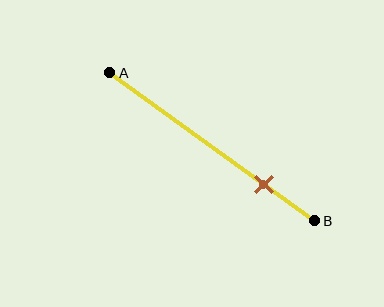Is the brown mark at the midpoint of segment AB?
No, the mark is at about 75% from A, not at the 50% midpoint.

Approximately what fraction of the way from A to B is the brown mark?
The brown mark is approximately 75% of the way from A to B.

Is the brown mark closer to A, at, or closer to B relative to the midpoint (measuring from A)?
The brown mark is closer to point B than the midpoint of segment AB.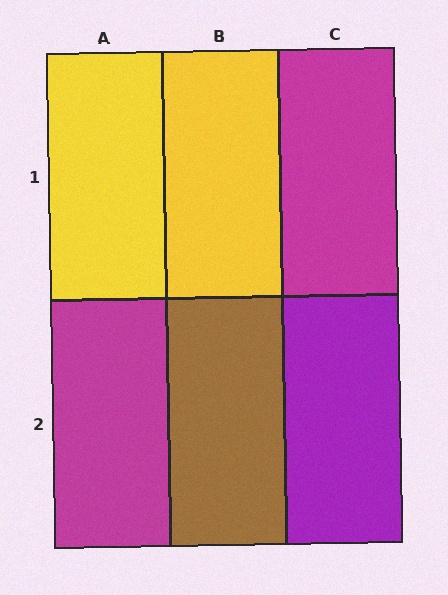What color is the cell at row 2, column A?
Magenta.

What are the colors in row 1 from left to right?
Yellow, yellow, magenta.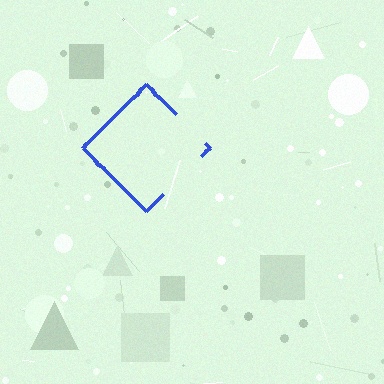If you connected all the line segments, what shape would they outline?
They would outline a diamond.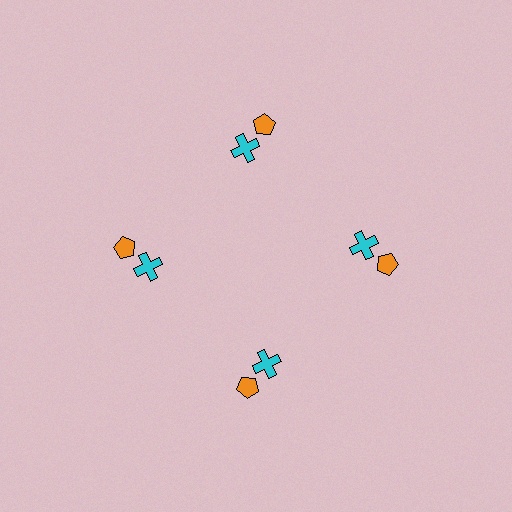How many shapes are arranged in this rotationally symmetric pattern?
There are 8 shapes, arranged in 4 groups of 2.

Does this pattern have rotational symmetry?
Yes, this pattern has 4-fold rotational symmetry. It looks the same after rotating 90 degrees around the center.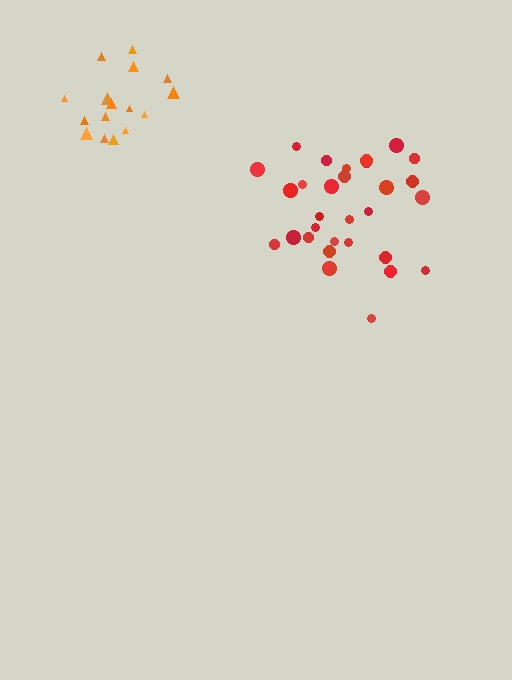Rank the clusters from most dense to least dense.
orange, red.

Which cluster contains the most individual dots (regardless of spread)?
Red (31).